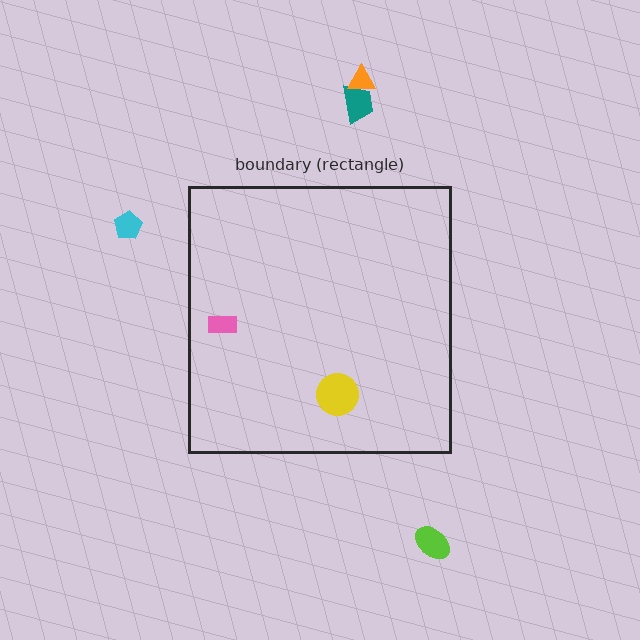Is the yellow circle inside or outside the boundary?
Inside.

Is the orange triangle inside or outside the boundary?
Outside.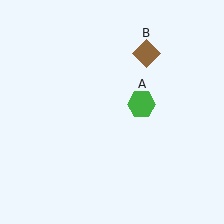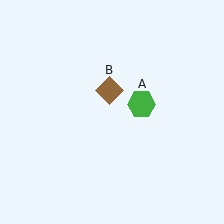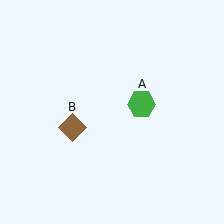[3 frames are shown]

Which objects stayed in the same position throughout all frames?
Green hexagon (object A) remained stationary.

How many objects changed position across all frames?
1 object changed position: brown diamond (object B).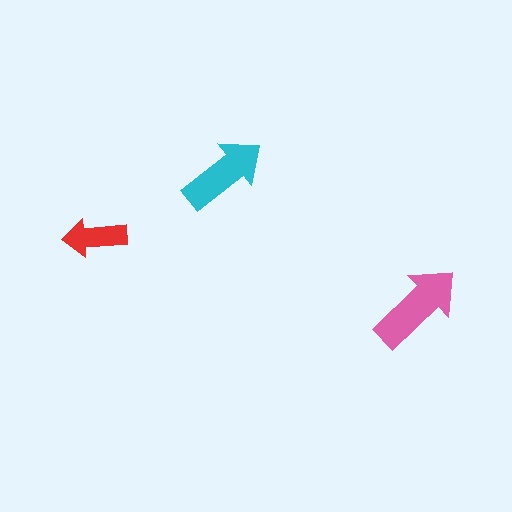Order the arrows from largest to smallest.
the pink one, the cyan one, the red one.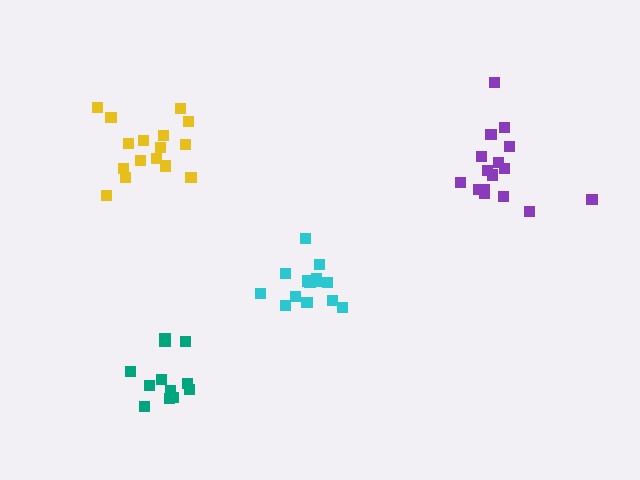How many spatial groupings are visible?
There are 4 spatial groupings.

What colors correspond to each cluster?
The clusters are colored: cyan, purple, yellow, teal.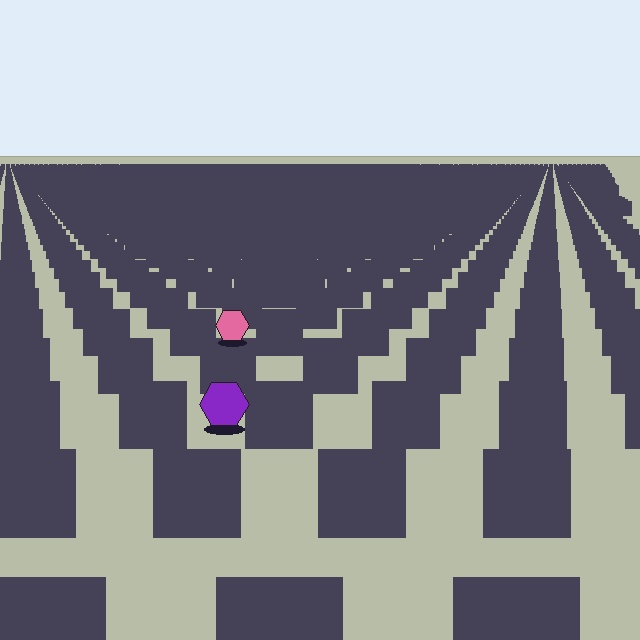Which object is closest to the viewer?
The purple hexagon is closest. The texture marks near it are larger and more spread out.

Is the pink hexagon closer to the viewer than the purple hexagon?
No. The purple hexagon is closer — you can tell from the texture gradient: the ground texture is coarser near it.